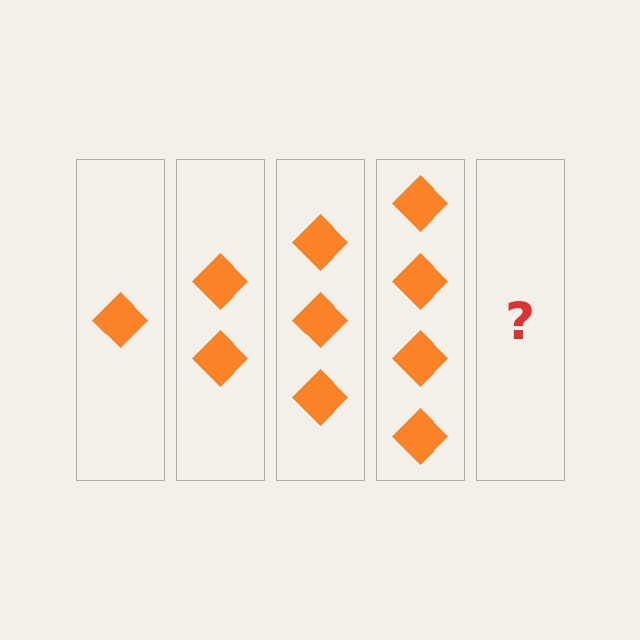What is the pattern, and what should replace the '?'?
The pattern is that each step adds one more diamond. The '?' should be 5 diamonds.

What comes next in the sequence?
The next element should be 5 diamonds.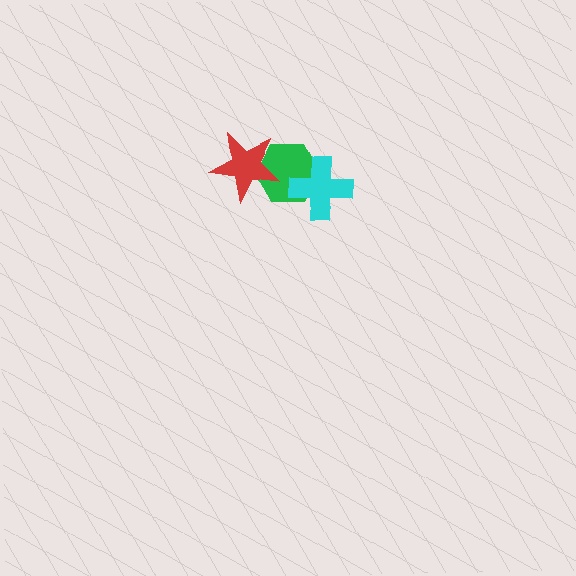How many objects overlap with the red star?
1 object overlaps with the red star.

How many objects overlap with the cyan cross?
1 object overlaps with the cyan cross.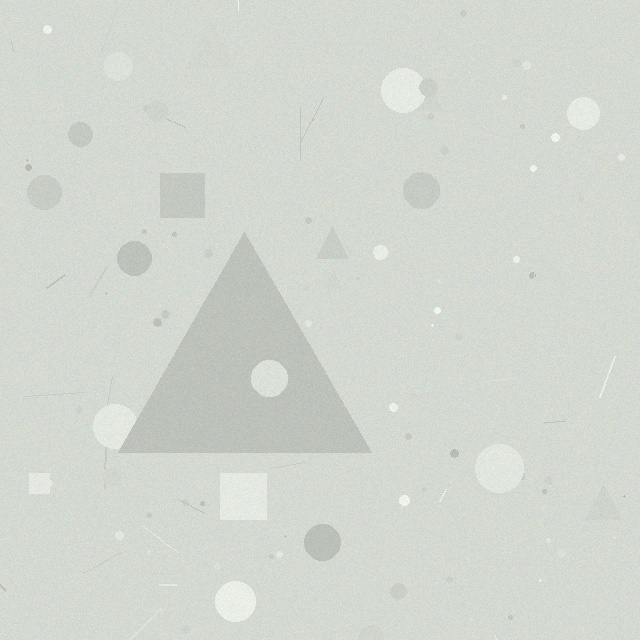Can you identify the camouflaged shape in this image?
The camouflaged shape is a triangle.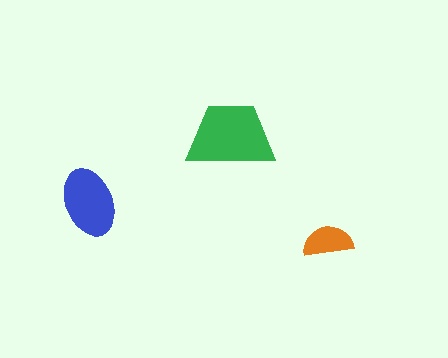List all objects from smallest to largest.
The orange semicircle, the blue ellipse, the green trapezoid.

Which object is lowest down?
The orange semicircle is bottommost.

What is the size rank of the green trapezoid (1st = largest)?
1st.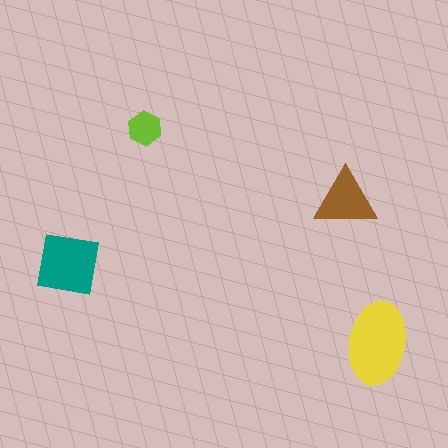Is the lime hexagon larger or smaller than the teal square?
Smaller.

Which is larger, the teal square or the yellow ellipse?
The yellow ellipse.